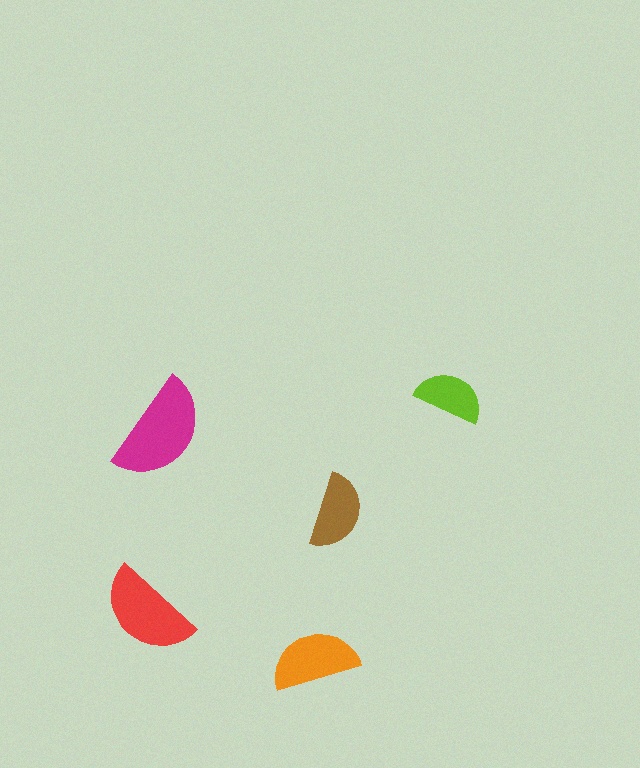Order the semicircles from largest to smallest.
the magenta one, the red one, the orange one, the brown one, the lime one.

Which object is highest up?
The lime semicircle is topmost.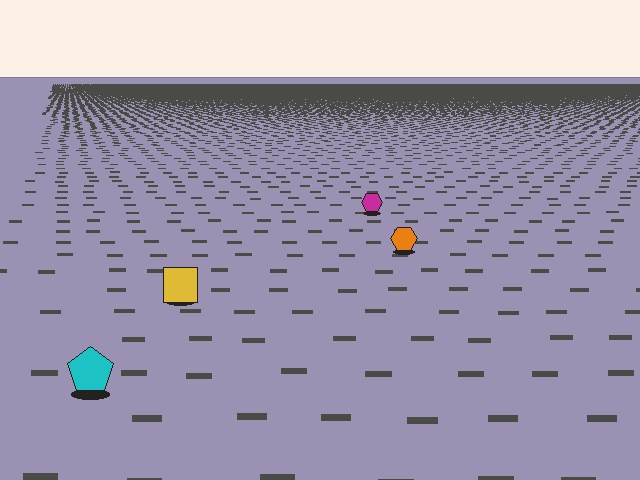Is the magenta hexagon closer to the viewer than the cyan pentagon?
No. The cyan pentagon is closer — you can tell from the texture gradient: the ground texture is coarser near it.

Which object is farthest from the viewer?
The magenta hexagon is farthest from the viewer. It appears smaller and the ground texture around it is denser.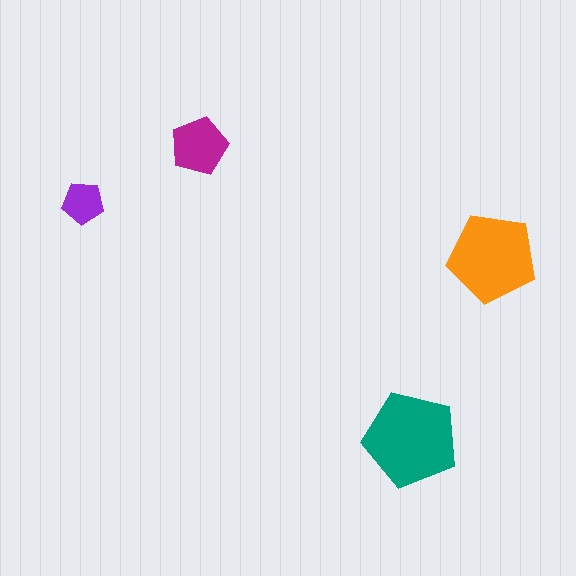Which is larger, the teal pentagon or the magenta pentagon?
The teal one.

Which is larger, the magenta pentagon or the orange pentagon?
The orange one.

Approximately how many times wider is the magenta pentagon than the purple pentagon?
About 1.5 times wider.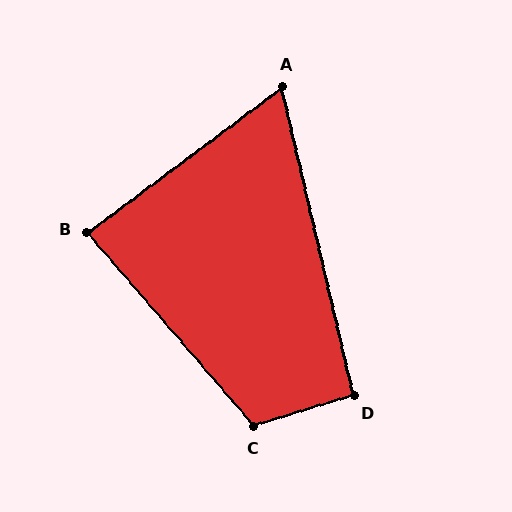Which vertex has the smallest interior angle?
A, at approximately 66 degrees.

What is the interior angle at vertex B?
Approximately 86 degrees (approximately right).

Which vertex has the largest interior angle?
C, at approximately 114 degrees.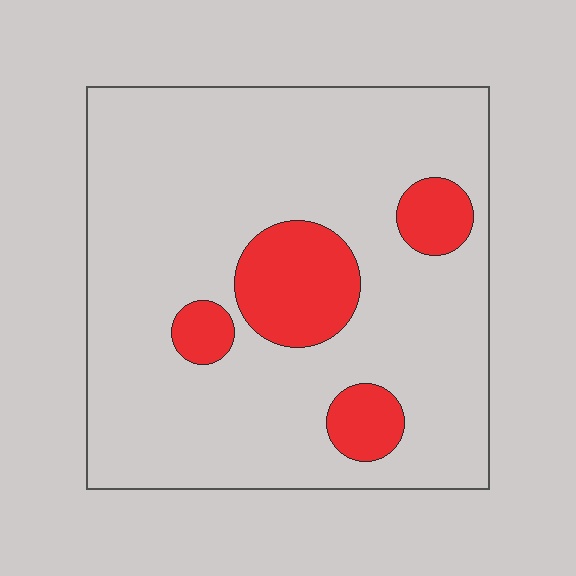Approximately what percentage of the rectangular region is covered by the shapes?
Approximately 15%.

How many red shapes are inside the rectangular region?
4.